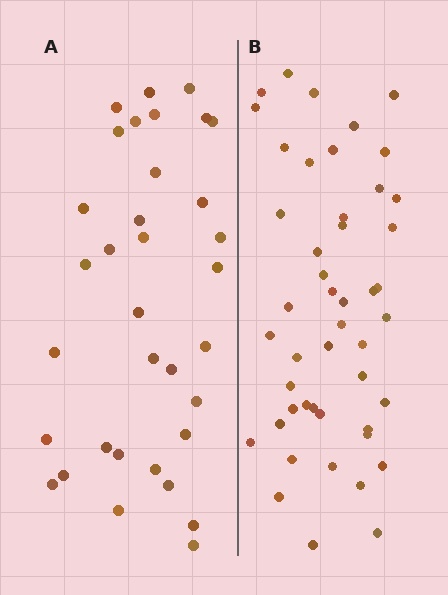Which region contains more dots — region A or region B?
Region B (the right region) has more dots.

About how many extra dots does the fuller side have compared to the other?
Region B has approximately 15 more dots than region A.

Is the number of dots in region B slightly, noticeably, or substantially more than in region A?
Region B has noticeably more, but not dramatically so. The ratio is roughly 1.4 to 1.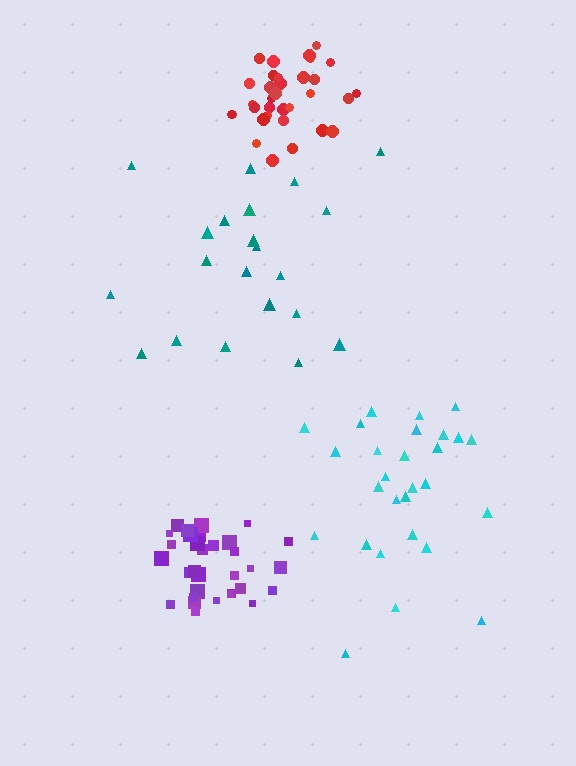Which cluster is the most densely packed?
Red.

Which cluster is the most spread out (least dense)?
Teal.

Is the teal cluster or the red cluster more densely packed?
Red.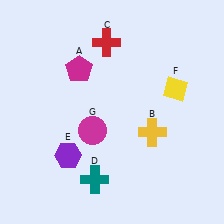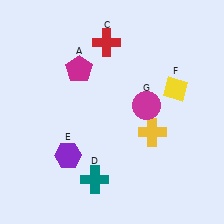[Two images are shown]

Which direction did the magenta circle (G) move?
The magenta circle (G) moved right.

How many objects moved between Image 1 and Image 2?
1 object moved between the two images.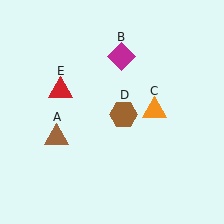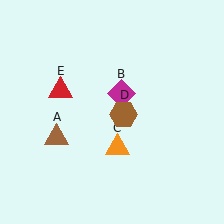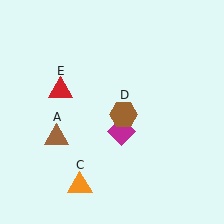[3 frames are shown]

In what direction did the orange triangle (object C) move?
The orange triangle (object C) moved down and to the left.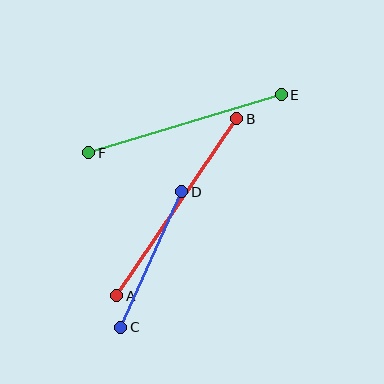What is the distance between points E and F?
The distance is approximately 201 pixels.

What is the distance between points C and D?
The distance is approximately 149 pixels.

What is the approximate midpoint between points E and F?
The midpoint is at approximately (185, 124) pixels.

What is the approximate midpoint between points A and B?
The midpoint is at approximately (177, 207) pixels.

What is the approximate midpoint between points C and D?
The midpoint is at approximately (151, 260) pixels.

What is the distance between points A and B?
The distance is approximately 214 pixels.